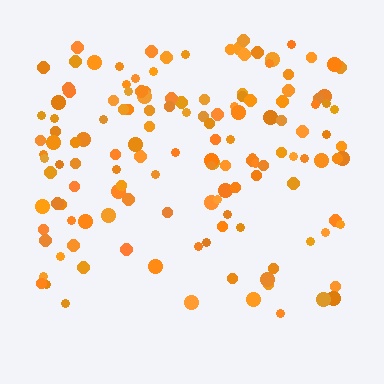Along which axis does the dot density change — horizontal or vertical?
Vertical.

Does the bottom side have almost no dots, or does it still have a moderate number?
Still a moderate number, just noticeably fewer than the top.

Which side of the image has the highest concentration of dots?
The top.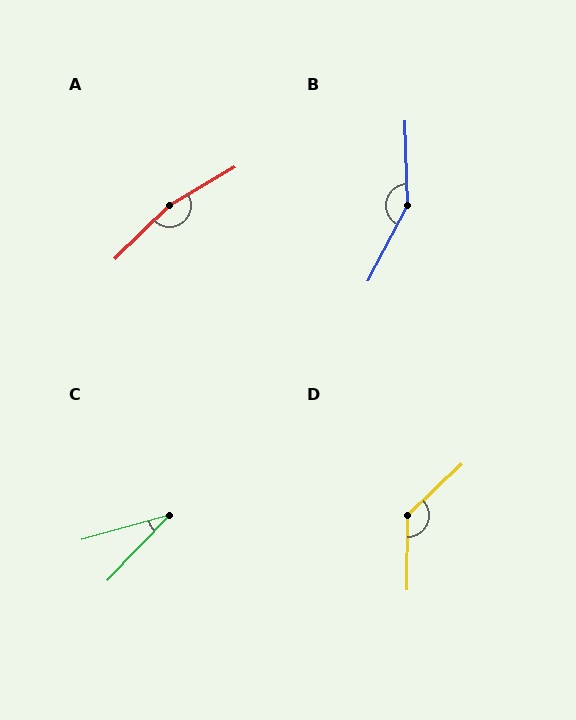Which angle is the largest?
A, at approximately 166 degrees.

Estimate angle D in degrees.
Approximately 133 degrees.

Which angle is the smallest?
C, at approximately 31 degrees.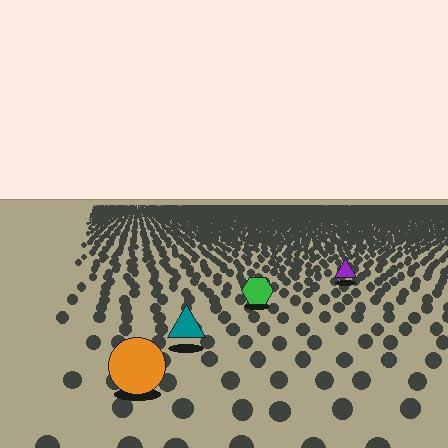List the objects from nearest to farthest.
From nearest to farthest: the orange circle, the teal triangle, the green hexagon, the purple triangle.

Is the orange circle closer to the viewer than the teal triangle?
Yes. The orange circle is closer — you can tell from the texture gradient: the ground texture is coarser near it.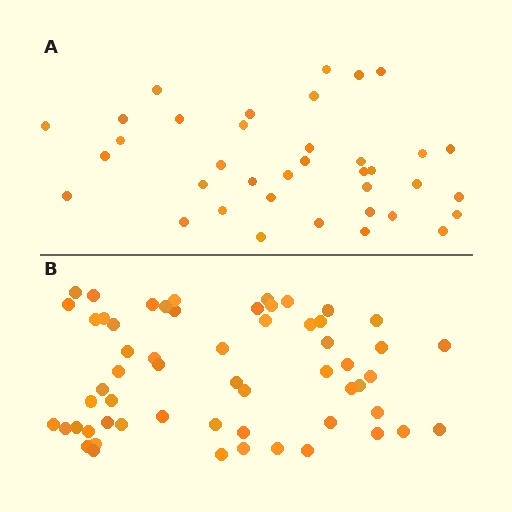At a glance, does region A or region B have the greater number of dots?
Region B (the bottom region) has more dots.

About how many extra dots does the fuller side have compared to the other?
Region B has approximately 20 more dots than region A.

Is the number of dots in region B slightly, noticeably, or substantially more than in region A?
Region B has substantially more. The ratio is roughly 1.6 to 1.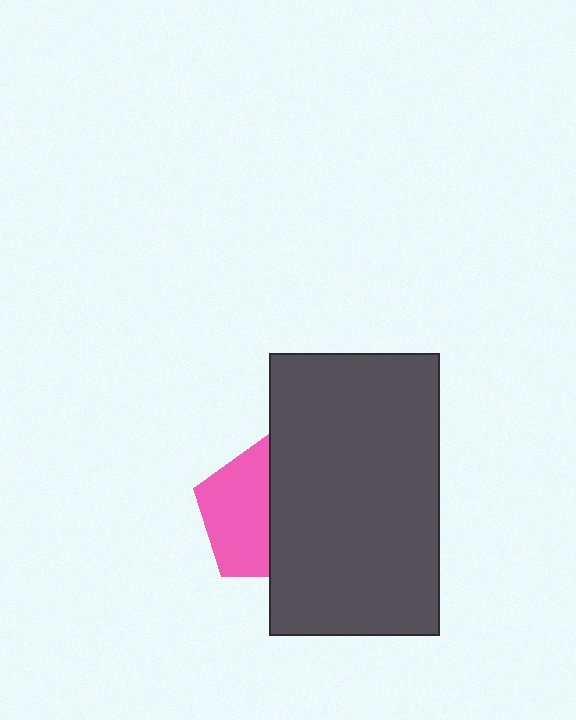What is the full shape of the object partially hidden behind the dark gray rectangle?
The partially hidden object is a pink pentagon.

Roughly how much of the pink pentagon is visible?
About half of it is visible (roughly 51%).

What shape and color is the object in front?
The object in front is a dark gray rectangle.